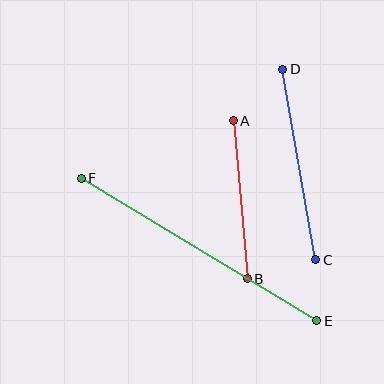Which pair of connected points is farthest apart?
Points E and F are farthest apart.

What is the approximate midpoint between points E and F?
The midpoint is at approximately (199, 249) pixels.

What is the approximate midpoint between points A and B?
The midpoint is at approximately (240, 200) pixels.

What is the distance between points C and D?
The distance is approximately 193 pixels.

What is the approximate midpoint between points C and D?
The midpoint is at approximately (299, 164) pixels.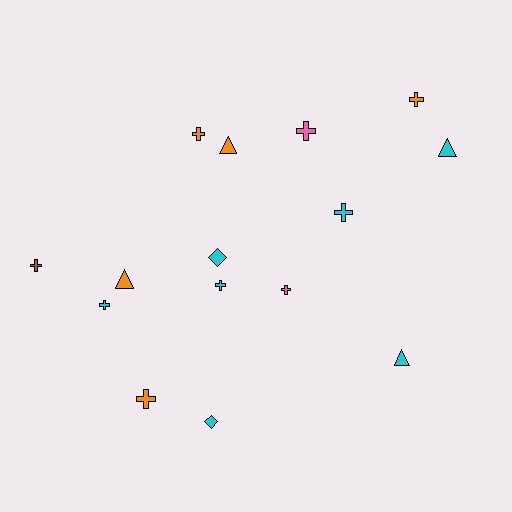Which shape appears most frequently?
Cross, with 9 objects.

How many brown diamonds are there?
There are no brown diamonds.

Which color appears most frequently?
Cyan, with 7 objects.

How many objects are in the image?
There are 15 objects.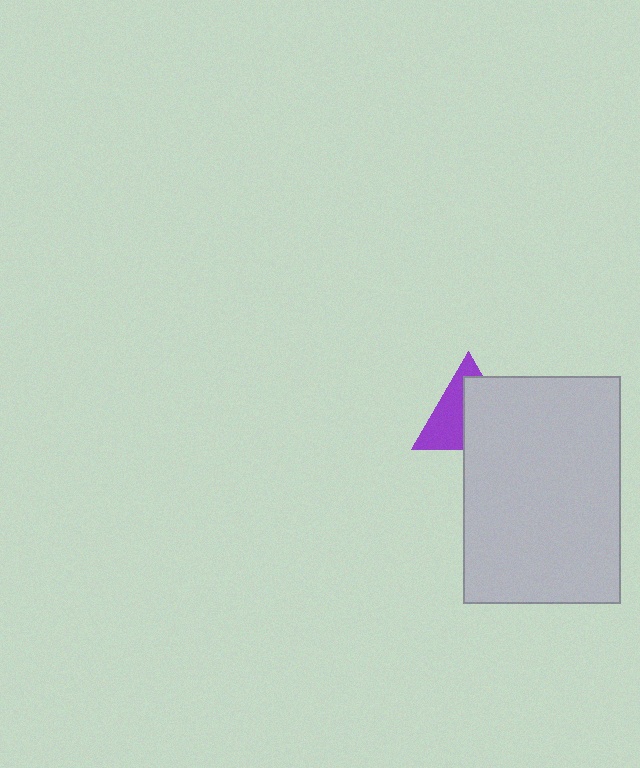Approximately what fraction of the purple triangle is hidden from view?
Roughly 53% of the purple triangle is hidden behind the light gray rectangle.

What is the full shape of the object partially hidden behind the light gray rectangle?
The partially hidden object is a purple triangle.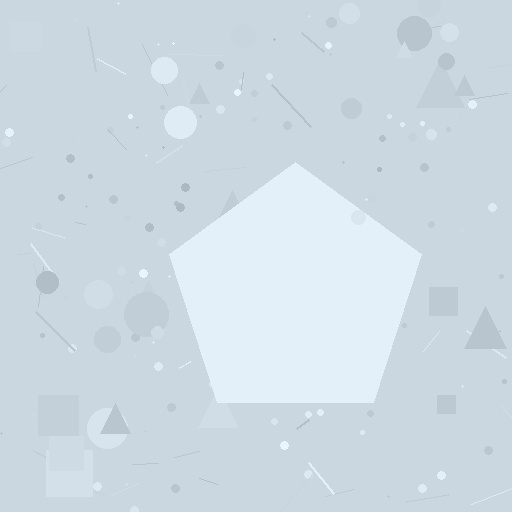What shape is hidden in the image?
A pentagon is hidden in the image.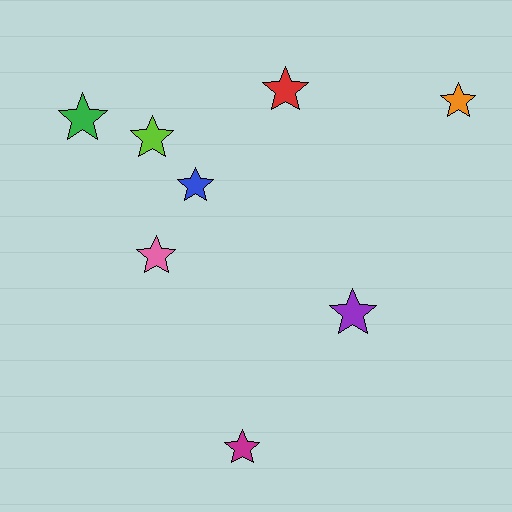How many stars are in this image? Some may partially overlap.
There are 8 stars.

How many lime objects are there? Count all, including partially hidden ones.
There is 1 lime object.